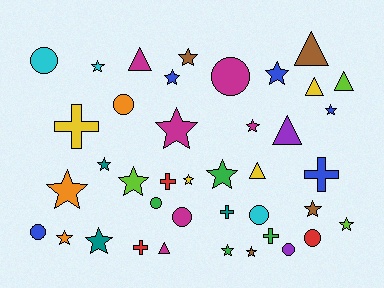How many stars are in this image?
There are 18 stars.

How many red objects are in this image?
There are 3 red objects.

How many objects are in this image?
There are 40 objects.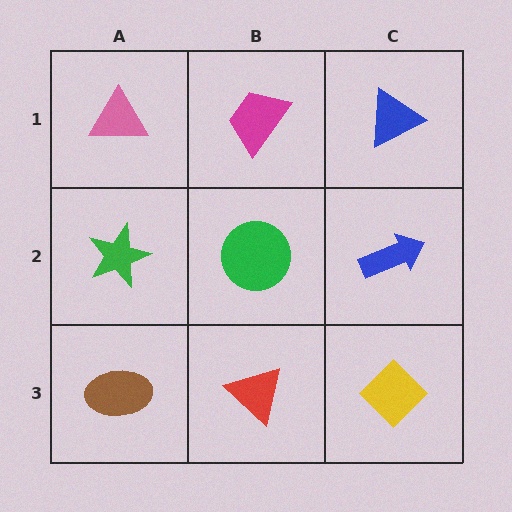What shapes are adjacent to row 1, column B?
A green circle (row 2, column B), a pink triangle (row 1, column A), a blue triangle (row 1, column C).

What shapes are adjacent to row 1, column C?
A blue arrow (row 2, column C), a magenta trapezoid (row 1, column B).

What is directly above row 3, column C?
A blue arrow.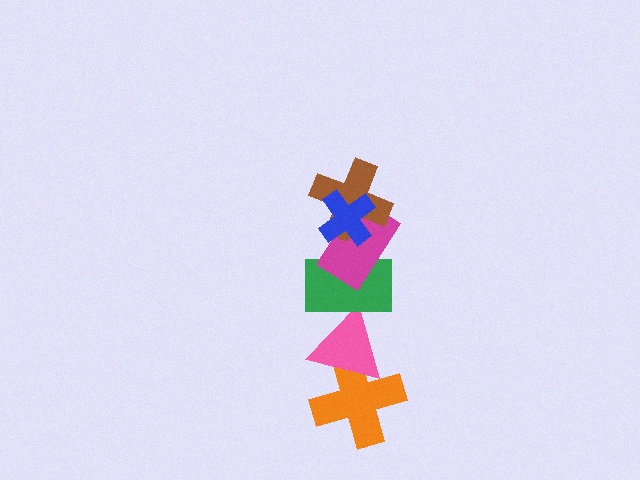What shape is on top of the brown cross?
The blue cross is on top of the brown cross.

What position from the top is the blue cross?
The blue cross is 1st from the top.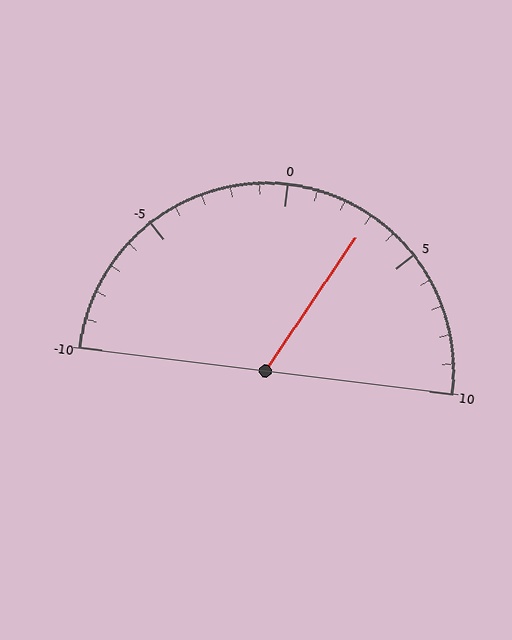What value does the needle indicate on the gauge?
The needle indicates approximately 3.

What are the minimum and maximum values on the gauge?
The gauge ranges from -10 to 10.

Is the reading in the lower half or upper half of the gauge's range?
The reading is in the upper half of the range (-10 to 10).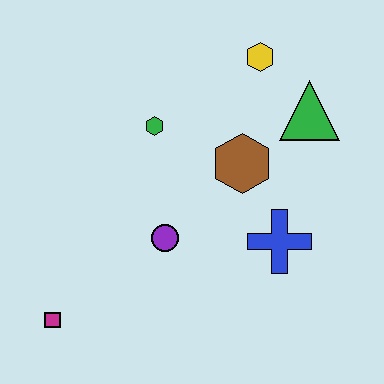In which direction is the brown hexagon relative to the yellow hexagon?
The brown hexagon is below the yellow hexagon.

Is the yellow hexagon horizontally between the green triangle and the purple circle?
Yes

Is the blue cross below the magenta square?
No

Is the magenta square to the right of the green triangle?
No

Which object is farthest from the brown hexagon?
The magenta square is farthest from the brown hexagon.